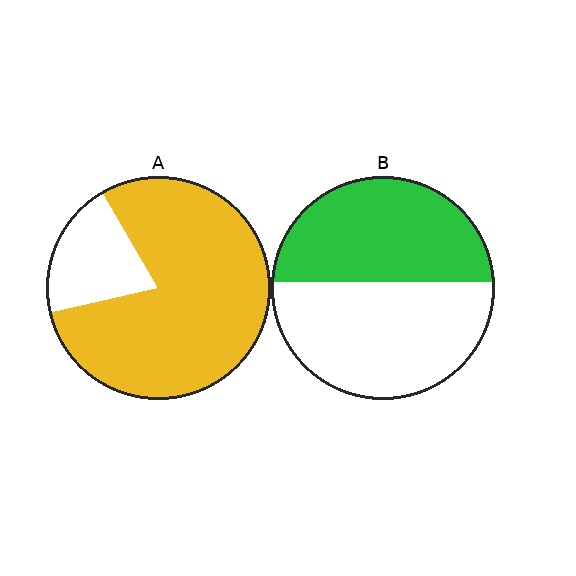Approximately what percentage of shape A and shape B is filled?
A is approximately 80% and B is approximately 45%.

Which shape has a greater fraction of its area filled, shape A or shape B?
Shape A.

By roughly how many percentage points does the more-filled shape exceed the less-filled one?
By roughly 35 percentage points (A over B).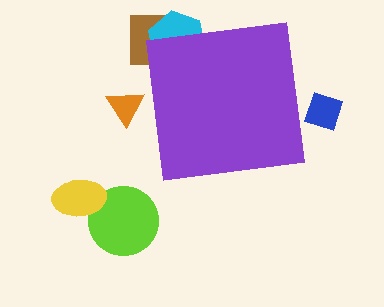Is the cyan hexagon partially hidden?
Yes, the cyan hexagon is partially hidden behind the purple square.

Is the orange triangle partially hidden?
Yes, the orange triangle is partially hidden behind the purple square.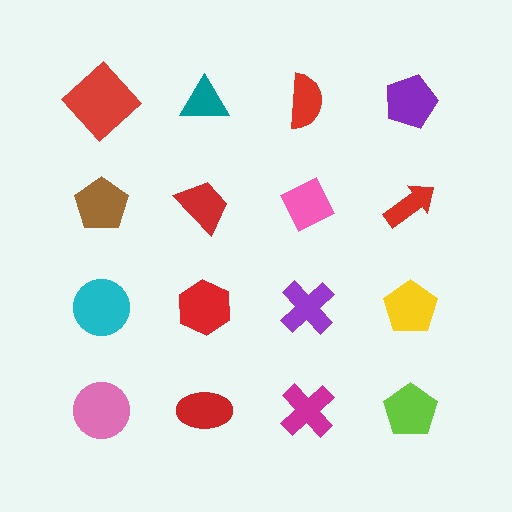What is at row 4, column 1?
A pink circle.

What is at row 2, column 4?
A red arrow.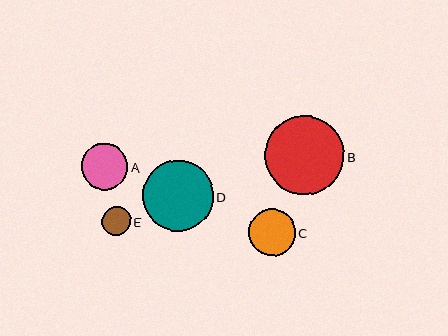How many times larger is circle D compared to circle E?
Circle D is approximately 2.4 times the size of circle E.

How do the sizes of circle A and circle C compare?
Circle A and circle C are approximately the same size.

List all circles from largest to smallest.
From largest to smallest: B, D, A, C, E.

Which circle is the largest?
Circle B is the largest with a size of approximately 79 pixels.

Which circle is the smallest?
Circle E is the smallest with a size of approximately 29 pixels.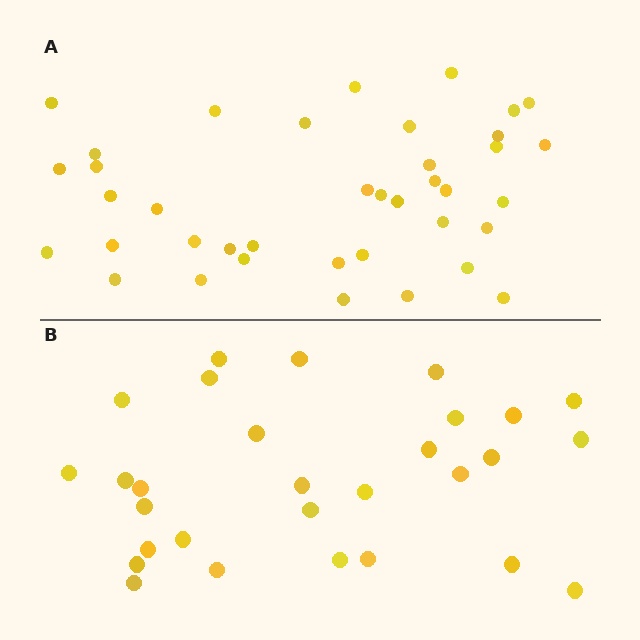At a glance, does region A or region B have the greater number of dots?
Region A (the top region) has more dots.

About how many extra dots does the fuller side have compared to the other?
Region A has roughly 10 or so more dots than region B.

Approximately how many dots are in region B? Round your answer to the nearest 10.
About 30 dots. (The exact count is 29, which rounds to 30.)